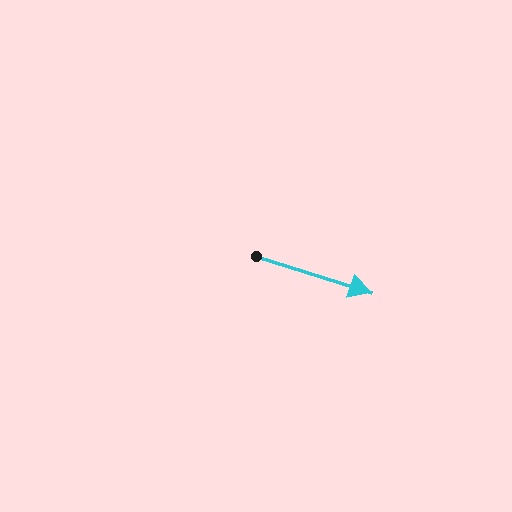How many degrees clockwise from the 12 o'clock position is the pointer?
Approximately 108 degrees.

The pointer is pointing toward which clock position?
Roughly 4 o'clock.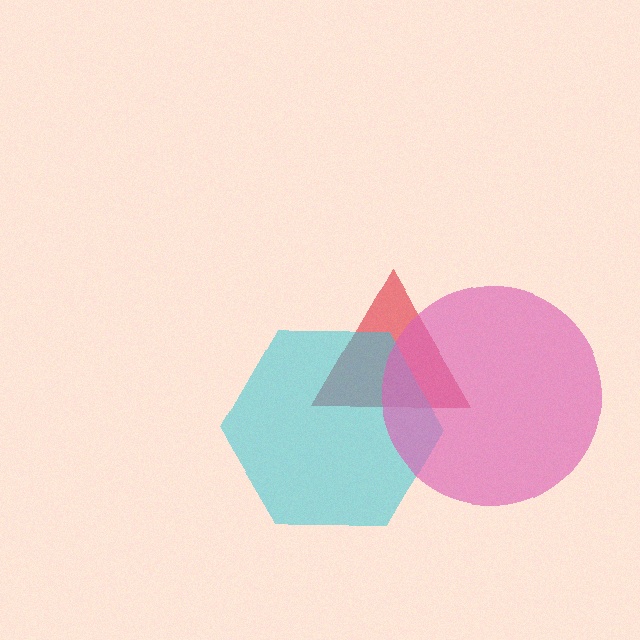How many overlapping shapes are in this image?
There are 3 overlapping shapes in the image.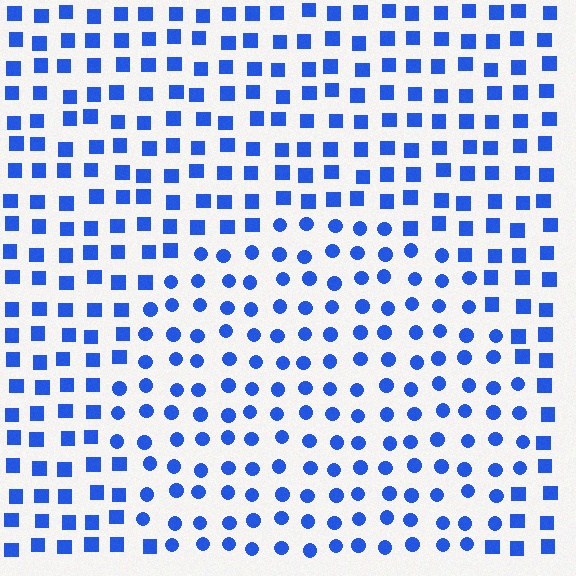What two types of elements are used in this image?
The image uses circles inside the circle region and squares outside it.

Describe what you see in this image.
The image is filled with small blue elements arranged in a uniform grid. A circle-shaped region contains circles, while the surrounding area contains squares. The boundary is defined purely by the change in element shape.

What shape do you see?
I see a circle.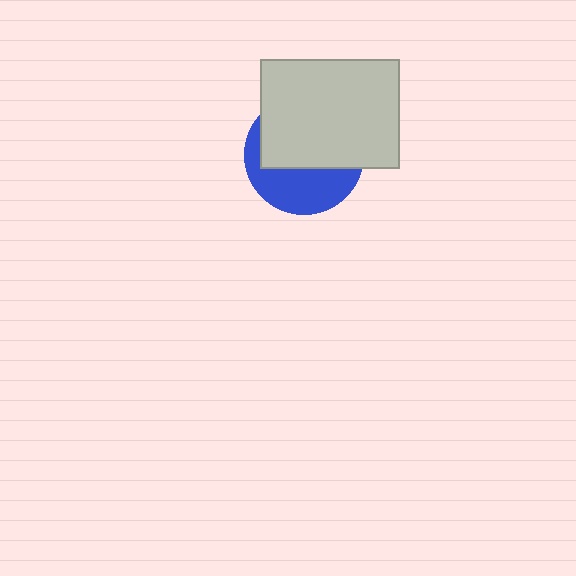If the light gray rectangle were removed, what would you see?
You would see the complete blue circle.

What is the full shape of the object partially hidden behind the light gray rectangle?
The partially hidden object is a blue circle.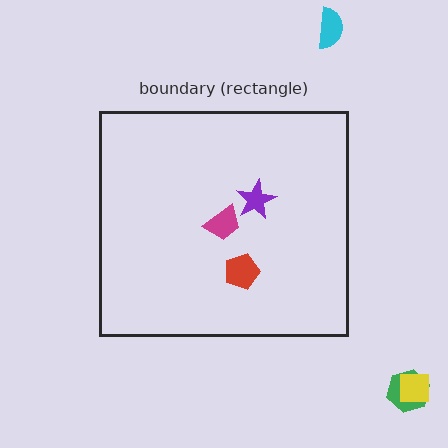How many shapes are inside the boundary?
3 inside, 3 outside.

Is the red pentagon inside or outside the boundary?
Inside.